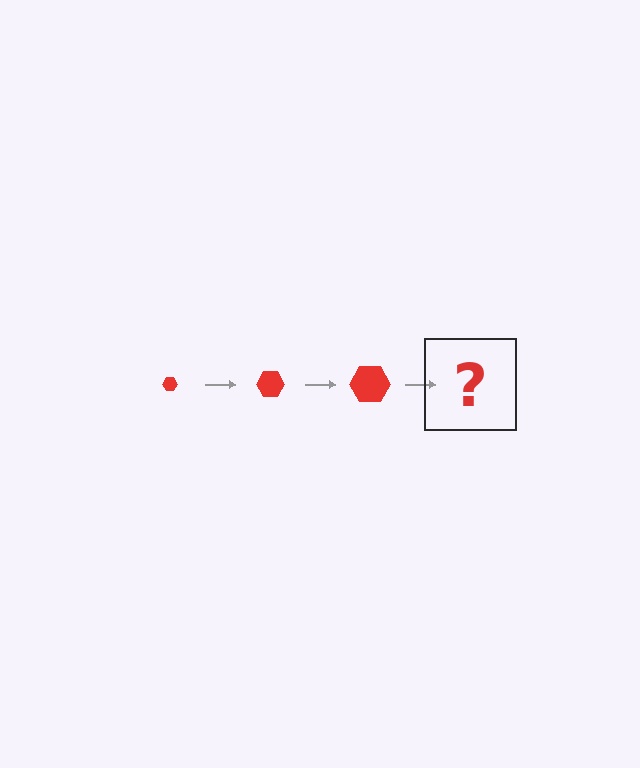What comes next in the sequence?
The next element should be a red hexagon, larger than the previous one.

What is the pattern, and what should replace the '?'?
The pattern is that the hexagon gets progressively larger each step. The '?' should be a red hexagon, larger than the previous one.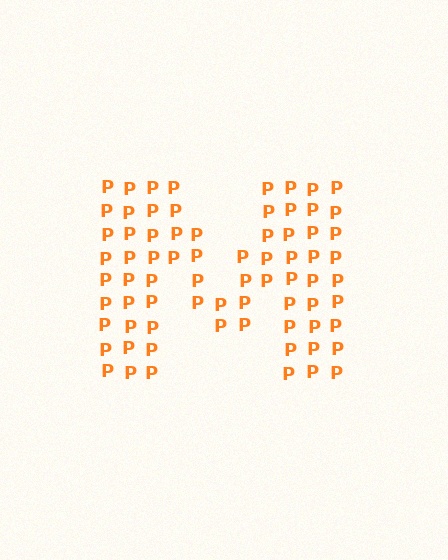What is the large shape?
The large shape is the letter M.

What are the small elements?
The small elements are letter P's.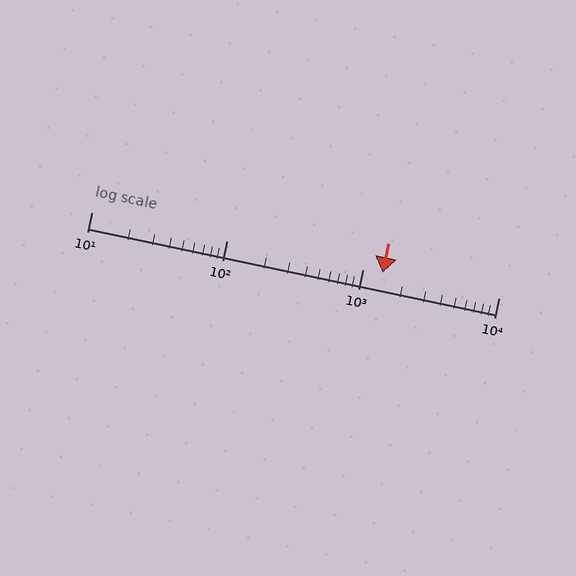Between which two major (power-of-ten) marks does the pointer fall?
The pointer is between 1000 and 10000.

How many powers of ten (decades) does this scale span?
The scale spans 3 decades, from 10 to 10000.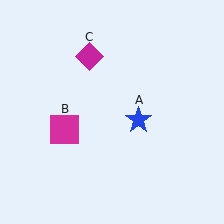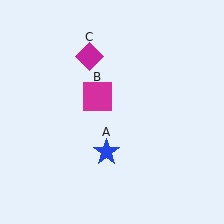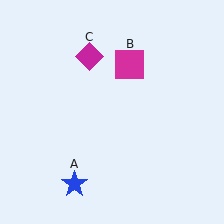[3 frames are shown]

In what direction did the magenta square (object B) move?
The magenta square (object B) moved up and to the right.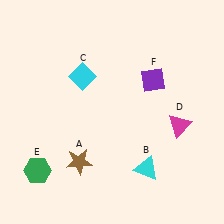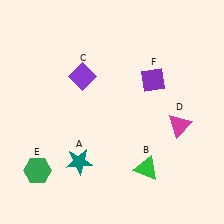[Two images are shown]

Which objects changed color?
A changed from brown to teal. B changed from cyan to green. C changed from cyan to purple.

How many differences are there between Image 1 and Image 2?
There are 3 differences between the two images.